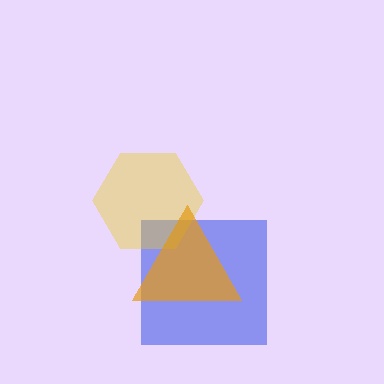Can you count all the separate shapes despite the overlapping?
Yes, there are 3 separate shapes.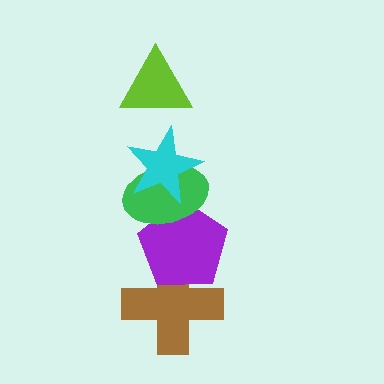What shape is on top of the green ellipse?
The cyan star is on top of the green ellipse.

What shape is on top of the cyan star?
The lime triangle is on top of the cyan star.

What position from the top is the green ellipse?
The green ellipse is 3rd from the top.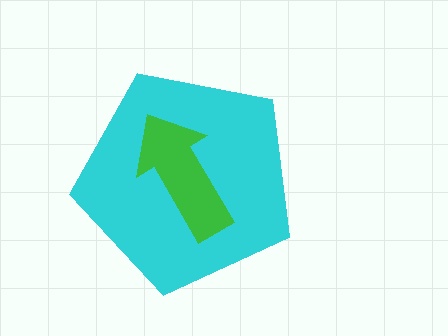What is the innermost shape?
The green arrow.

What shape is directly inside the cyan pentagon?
The green arrow.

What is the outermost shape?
The cyan pentagon.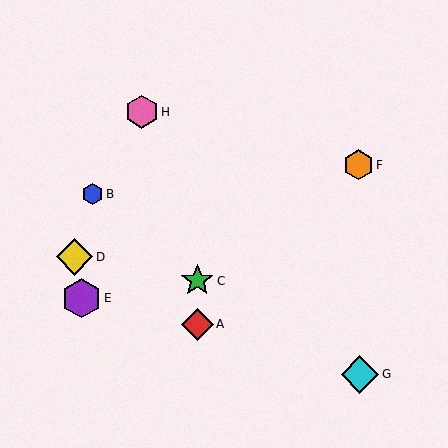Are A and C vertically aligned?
Yes, both are at x≈197.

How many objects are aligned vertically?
2 objects (A, C) are aligned vertically.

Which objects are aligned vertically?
Objects A, C are aligned vertically.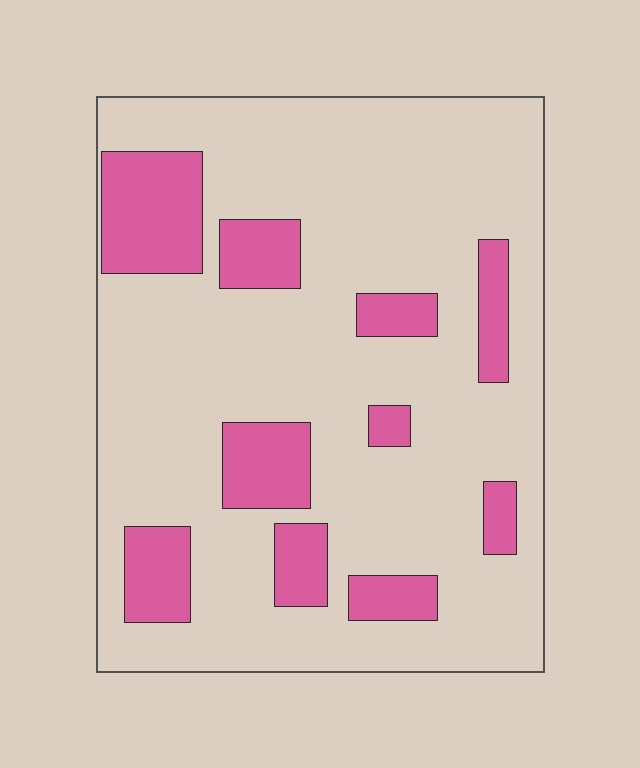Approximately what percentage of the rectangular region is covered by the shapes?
Approximately 20%.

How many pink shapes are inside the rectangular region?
10.